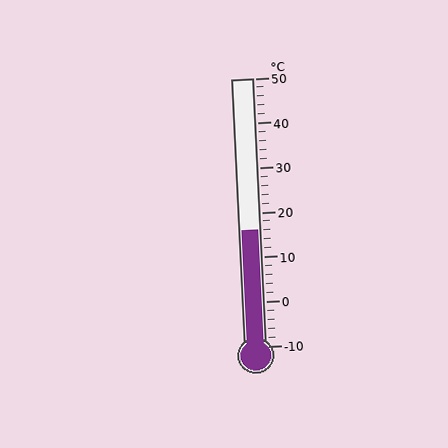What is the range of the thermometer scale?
The thermometer scale ranges from -10°C to 50°C.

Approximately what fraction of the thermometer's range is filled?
The thermometer is filled to approximately 45% of its range.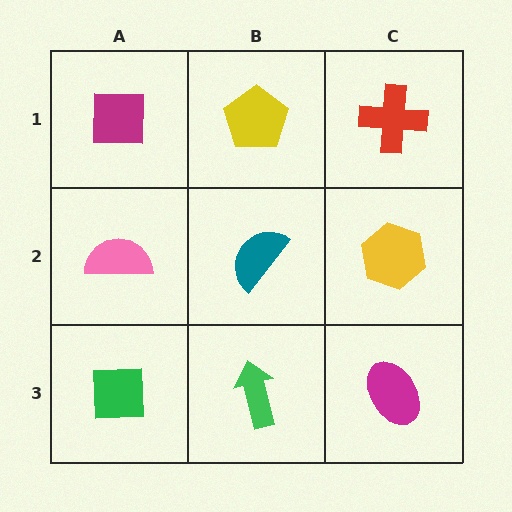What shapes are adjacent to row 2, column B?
A yellow pentagon (row 1, column B), a green arrow (row 3, column B), a pink semicircle (row 2, column A), a yellow hexagon (row 2, column C).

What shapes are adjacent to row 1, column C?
A yellow hexagon (row 2, column C), a yellow pentagon (row 1, column B).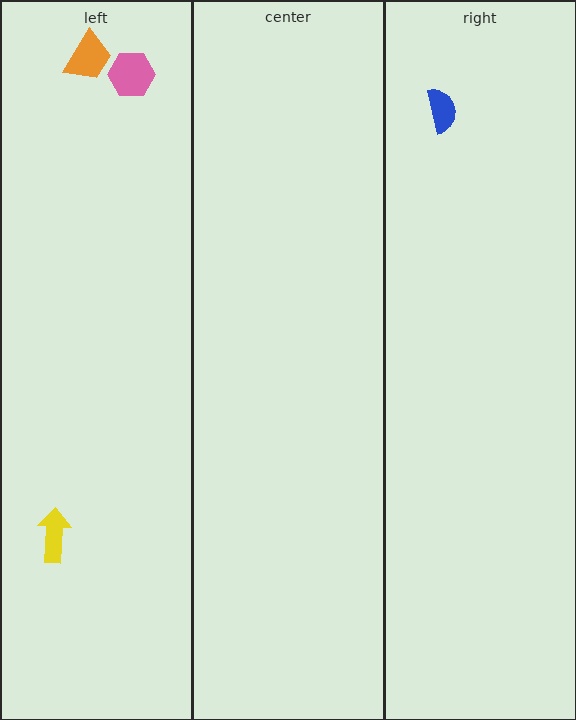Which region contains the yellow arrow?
The left region.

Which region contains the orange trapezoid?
The left region.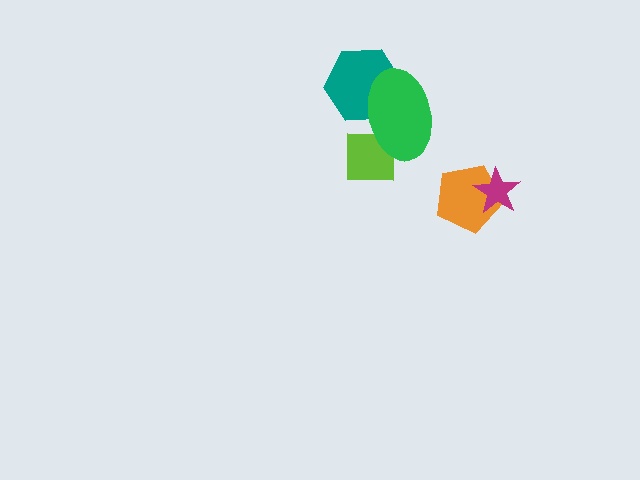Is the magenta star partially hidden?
No, no other shape covers it.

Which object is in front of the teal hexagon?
The green ellipse is in front of the teal hexagon.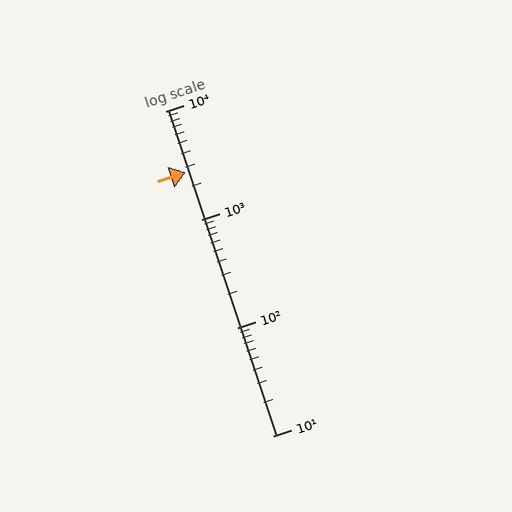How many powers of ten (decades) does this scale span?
The scale spans 3 decades, from 10 to 10000.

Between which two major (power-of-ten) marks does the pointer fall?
The pointer is between 1000 and 10000.